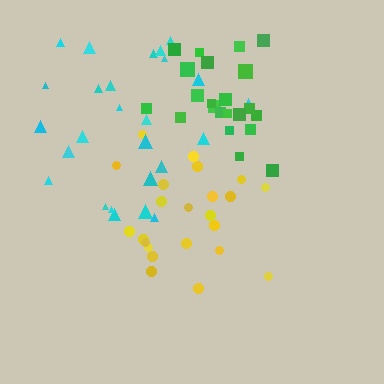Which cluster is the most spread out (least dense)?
Cyan.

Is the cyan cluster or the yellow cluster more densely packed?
Yellow.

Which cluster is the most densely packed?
Green.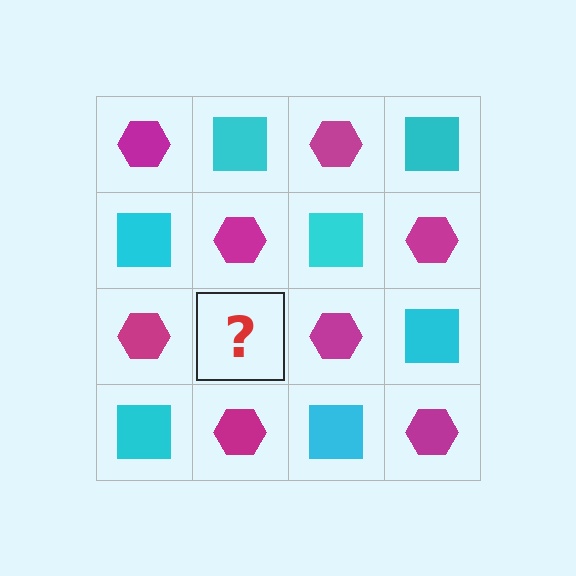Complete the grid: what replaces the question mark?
The question mark should be replaced with a cyan square.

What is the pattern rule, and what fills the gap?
The rule is that it alternates magenta hexagon and cyan square in a checkerboard pattern. The gap should be filled with a cyan square.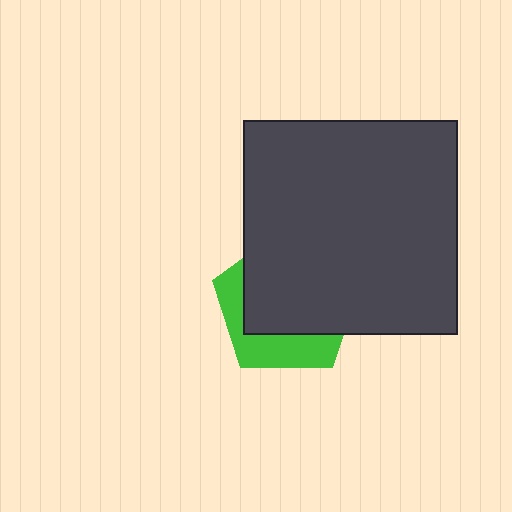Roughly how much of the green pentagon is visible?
A small part of it is visible (roughly 34%).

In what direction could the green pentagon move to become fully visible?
The green pentagon could move toward the lower-left. That would shift it out from behind the dark gray square entirely.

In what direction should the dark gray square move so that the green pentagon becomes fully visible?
The dark gray square should move toward the upper-right. That is the shortest direction to clear the overlap and leave the green pentagon fully visible.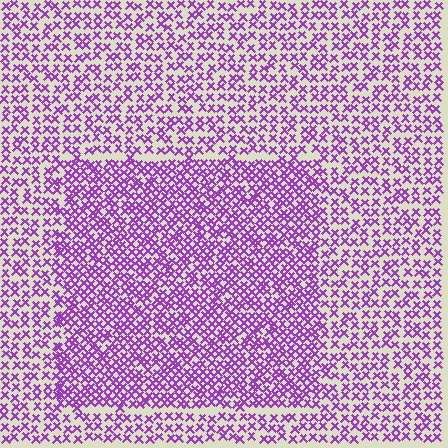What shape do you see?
I see a rectangle.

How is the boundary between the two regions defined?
The boundary is defined by a change in element density (approximately 1.7x ratio). All elements are the same color, size, and shape.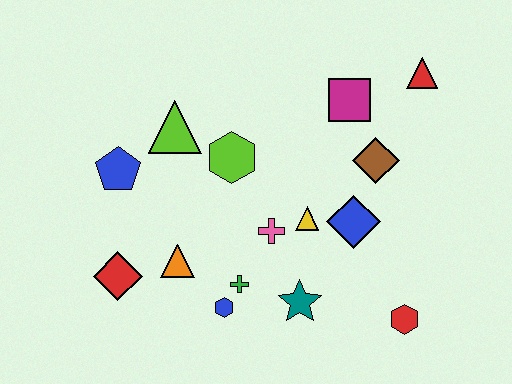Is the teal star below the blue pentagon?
Yes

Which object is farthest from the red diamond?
The red triangle is farthest from the red diamond.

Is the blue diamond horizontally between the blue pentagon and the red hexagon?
Yes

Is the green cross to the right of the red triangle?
No